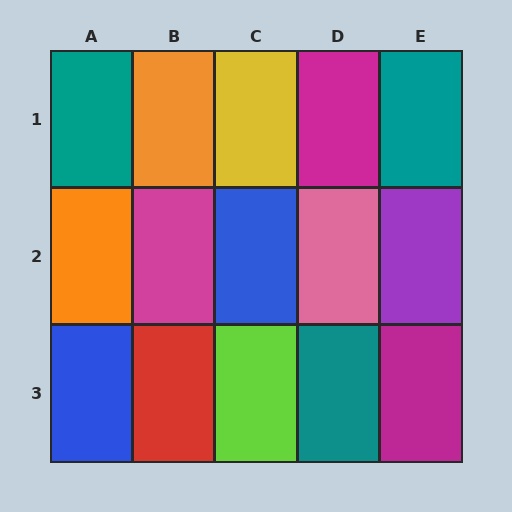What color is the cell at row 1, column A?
Teal.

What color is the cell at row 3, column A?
Blue.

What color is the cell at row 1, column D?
Magenta.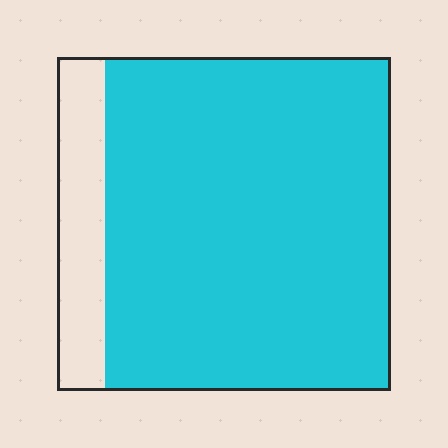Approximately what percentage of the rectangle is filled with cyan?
Approximately 85%.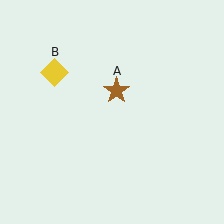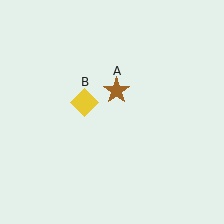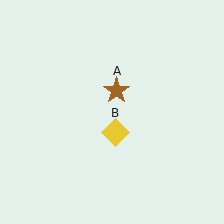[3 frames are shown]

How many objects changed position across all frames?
1 object changed position: yellow diamond (object B).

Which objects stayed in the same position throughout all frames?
Brown star (object A) remained stationary.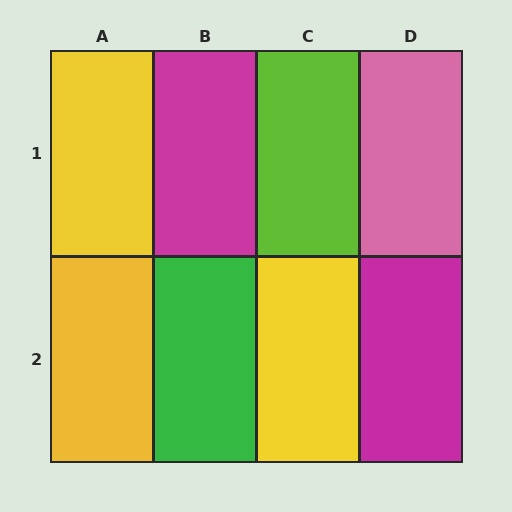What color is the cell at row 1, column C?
Lime.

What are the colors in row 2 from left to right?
Yellow, green, yellow, magenta.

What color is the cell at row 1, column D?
Pink.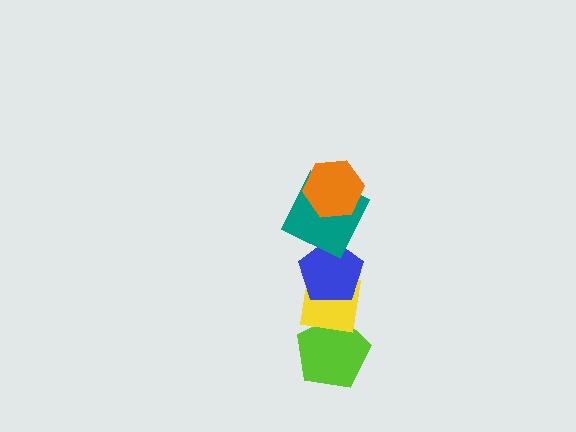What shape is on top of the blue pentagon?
The teal square is on top of the blue pentagon.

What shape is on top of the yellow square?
The blue pentagon is on top of the yellow square.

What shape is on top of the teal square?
The orange hexagon is on top of the teal square.